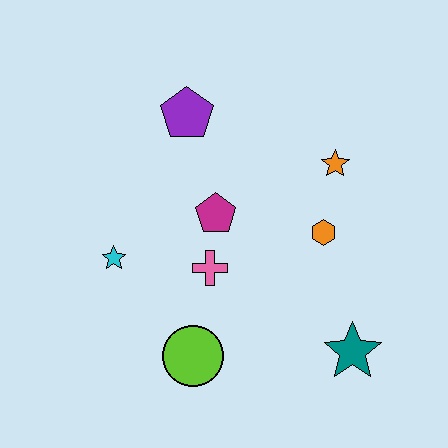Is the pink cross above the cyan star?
No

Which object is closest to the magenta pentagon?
The pink cross is closest to the magenta pentagon.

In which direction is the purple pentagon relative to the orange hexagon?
The purple pentagon is to the left of the orange hexagon.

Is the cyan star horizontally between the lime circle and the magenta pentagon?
No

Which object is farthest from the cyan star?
The teal star is farthest from the cyan star.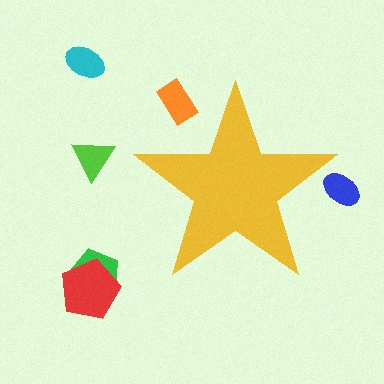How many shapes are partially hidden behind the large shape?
2 shapes are partially hidden.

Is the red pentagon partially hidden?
No, the red pentagon is fully visible.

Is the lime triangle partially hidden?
No, the lime triangle is fully visible.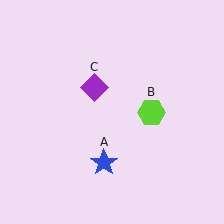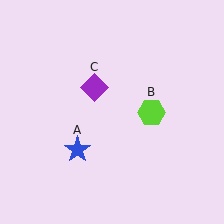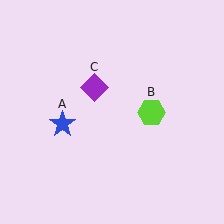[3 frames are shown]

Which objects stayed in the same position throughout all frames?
Lime hexagon (object B) and purple diamond (object C) remained stationary.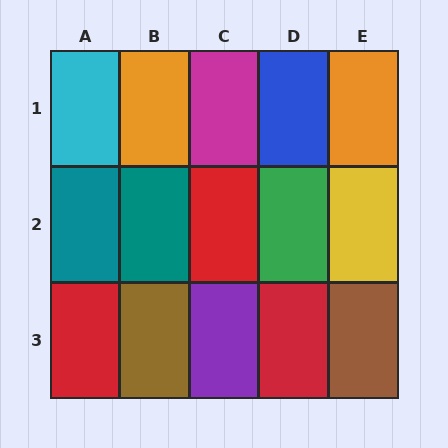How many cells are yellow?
1 cell is yellow.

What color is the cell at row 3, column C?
Purple.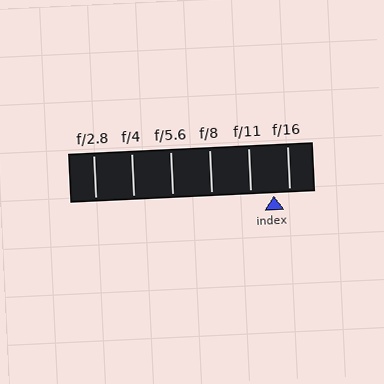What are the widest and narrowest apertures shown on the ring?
The widest aperture shown is f/2.8 and the narrowest is f/16.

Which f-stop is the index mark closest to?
The index mark is closest to f/16.